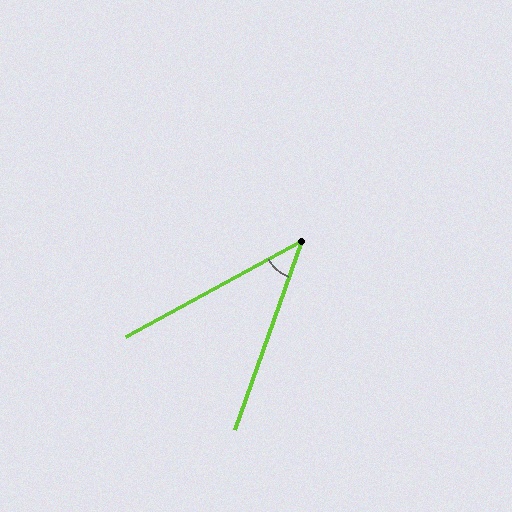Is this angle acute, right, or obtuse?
It is acute.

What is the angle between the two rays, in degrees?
Approximately 42 degrees.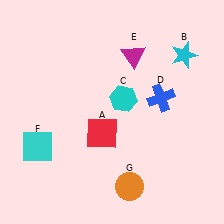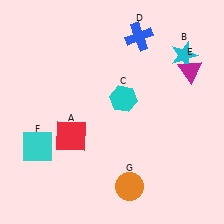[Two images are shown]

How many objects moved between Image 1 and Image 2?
3 objects moved between the two images.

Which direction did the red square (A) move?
The red square (A) moved left.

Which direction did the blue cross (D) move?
The blue cross (D) moved up.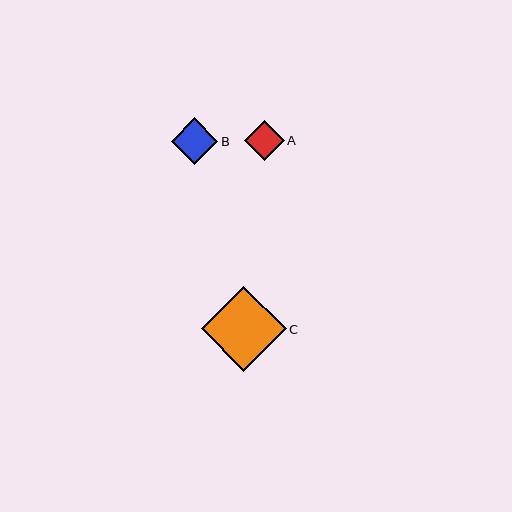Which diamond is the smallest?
Diamond A is the smallest with a size of approximately 40 pixels.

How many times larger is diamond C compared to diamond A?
Diamond C is approximately 2.1 times the size of diamond A.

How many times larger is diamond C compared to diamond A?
Diamond C is approximately 2.1 times the size of diamond A.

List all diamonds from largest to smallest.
From largest to smallest: C, B, A.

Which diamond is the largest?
Diamond C is the largest with a size of approximately 85 pixels.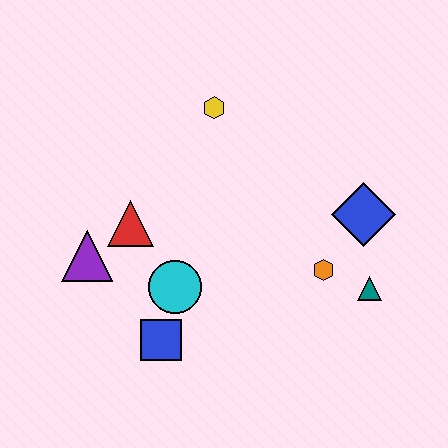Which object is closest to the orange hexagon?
The teal triangle is closest to the orange hexagon.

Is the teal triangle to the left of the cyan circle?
No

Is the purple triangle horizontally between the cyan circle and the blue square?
No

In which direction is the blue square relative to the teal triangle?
The blue square is to the left of the teal triangle.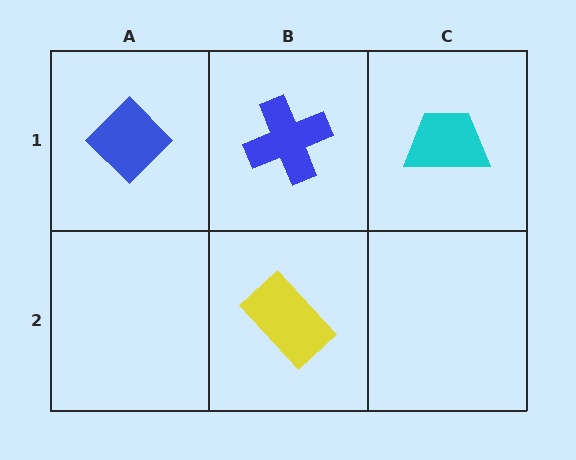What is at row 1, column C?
A cyan trapezoid.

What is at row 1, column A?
A blue diamond.